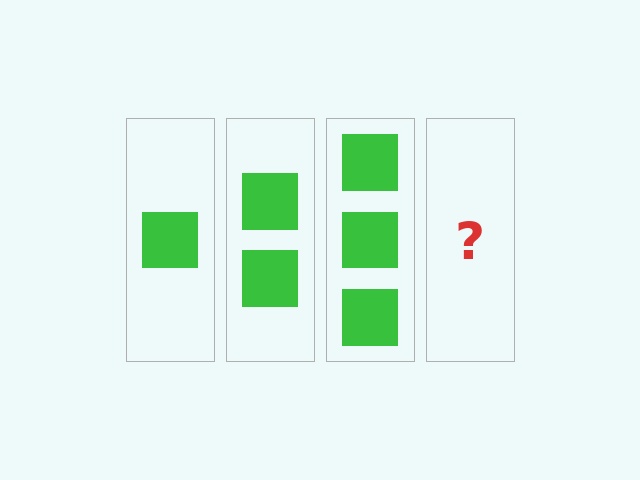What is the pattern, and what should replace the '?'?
The pattern is that each step adds one more square. The '?' should be 4 squares.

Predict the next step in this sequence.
The next step is 4 squares.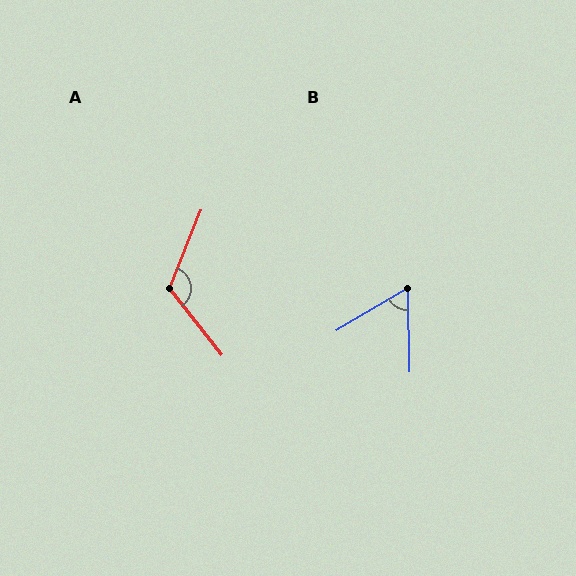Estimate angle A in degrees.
Approximately 120 degrees.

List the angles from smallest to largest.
B (61°), A (120°).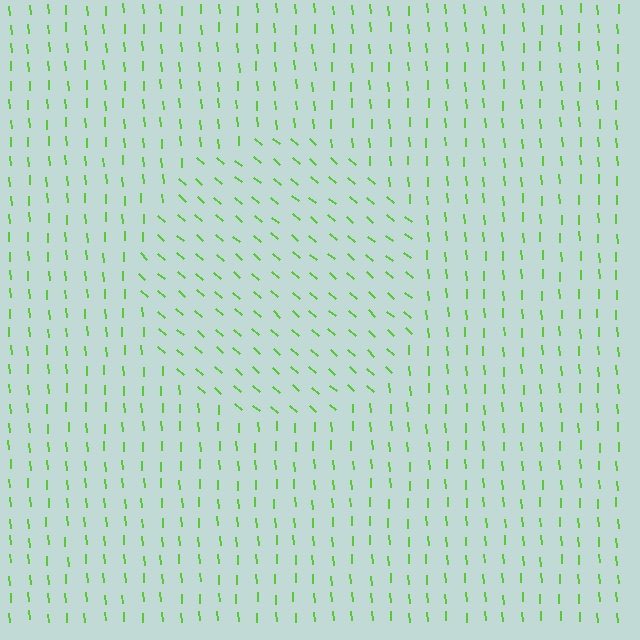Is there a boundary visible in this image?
Yes, there is a texture boundary formed by a change in line orientation.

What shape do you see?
I see a circle.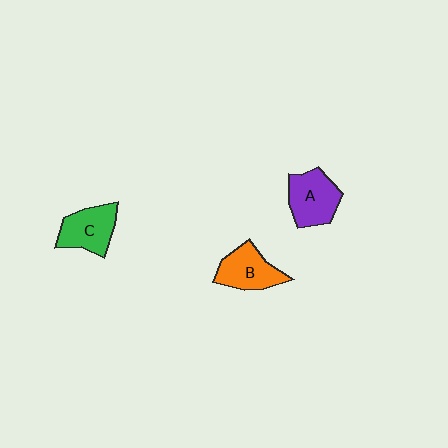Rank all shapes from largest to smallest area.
From largest to smallest: A (purple), B (orange), C (green).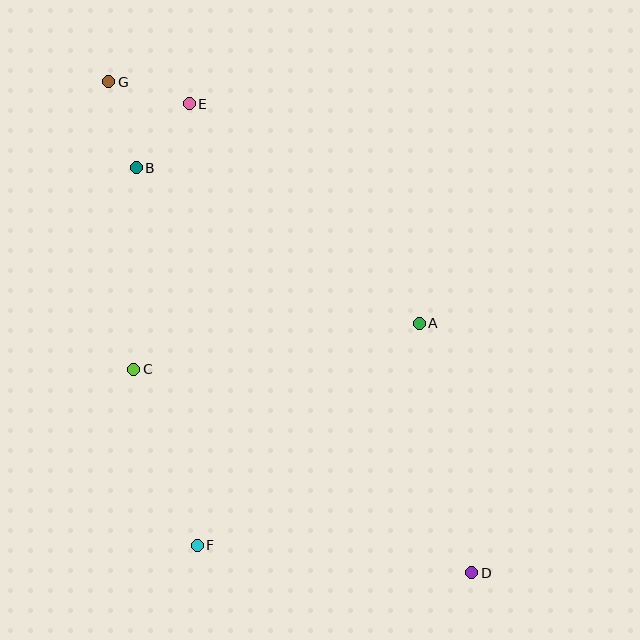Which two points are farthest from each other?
Points D and G are farthest from each other.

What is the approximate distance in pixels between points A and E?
The distance between A and E is approximately 318 pixels.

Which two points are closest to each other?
Points B and E are closest to each other.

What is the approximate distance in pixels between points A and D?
The distance between A and D is approximately 255 pixels.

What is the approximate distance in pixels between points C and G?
The distance between C and G is approximately 289 pixels.